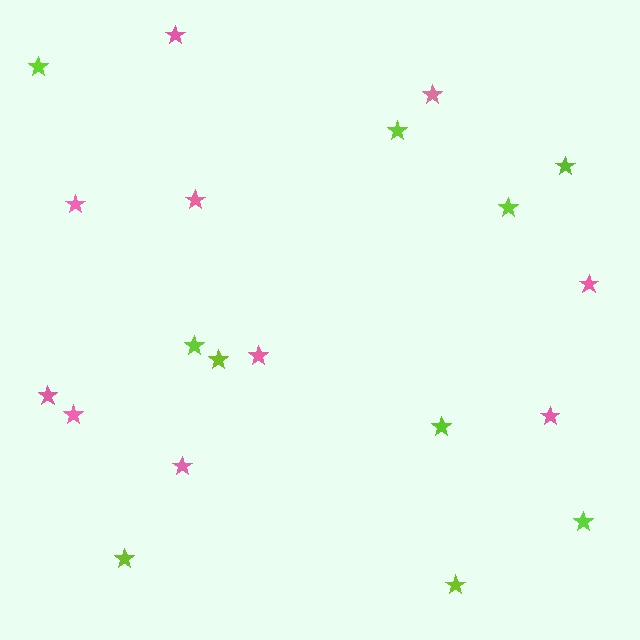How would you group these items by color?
There are 2 groups: one group of pink stars (10) and one group of lime stars (10).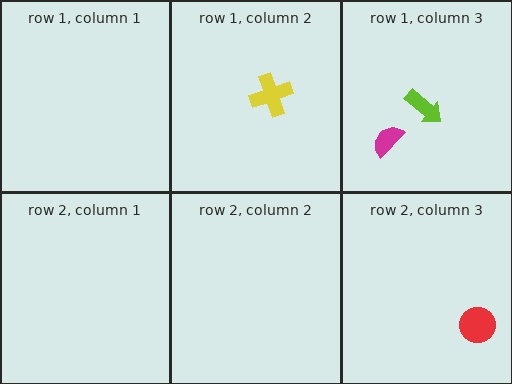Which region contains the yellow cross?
The row 1, column 2 region.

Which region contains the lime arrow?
The row 1, column 3 region.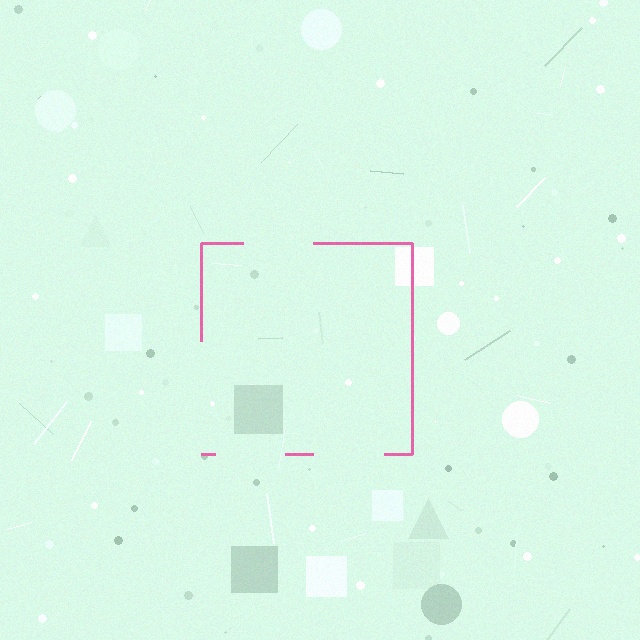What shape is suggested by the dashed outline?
The dashed outline suggests a square.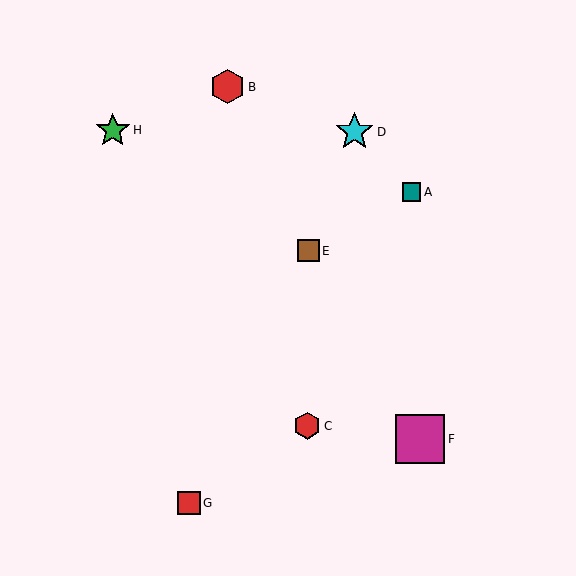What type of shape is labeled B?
Shape B is a red hexagon.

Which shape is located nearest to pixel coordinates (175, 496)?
The red square (labeled G) at (189, 503) is nearest to that location.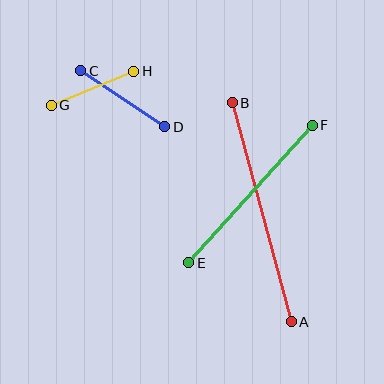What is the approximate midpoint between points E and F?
The midpoint is at approximately (251, 194) pixels.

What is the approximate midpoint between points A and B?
The midpoint is at approximately (262, 212) pixels.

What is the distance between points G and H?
The distance is approximately 89 pixels.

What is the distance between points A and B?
The distance is approximately 227 pixels.